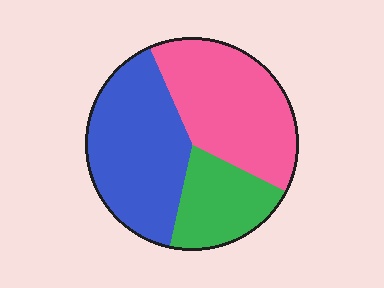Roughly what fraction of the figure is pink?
Pink covers 39% of the figure.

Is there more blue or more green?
Blue.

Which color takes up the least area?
Green, at roughly 20%.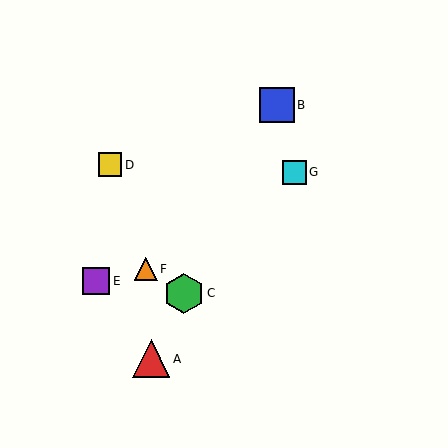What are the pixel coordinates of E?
Object E is at (96, 281).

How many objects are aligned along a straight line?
3 objects (A, B, C) are aligned along a straight line.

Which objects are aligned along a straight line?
Objects A, B, C are aligned along a straight line.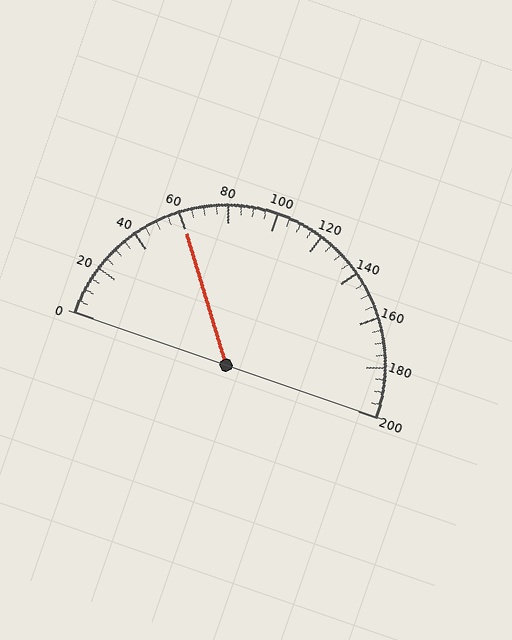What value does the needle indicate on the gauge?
The needle indicates approximately 60.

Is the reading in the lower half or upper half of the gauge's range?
The reading is in the lower half of the range (0 to 200).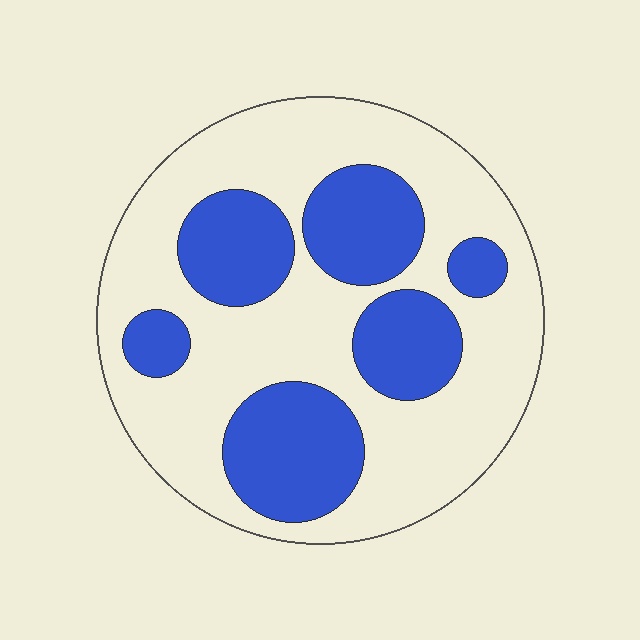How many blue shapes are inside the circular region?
6.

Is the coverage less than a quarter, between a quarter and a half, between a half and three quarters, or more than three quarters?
Between a quarter and a half.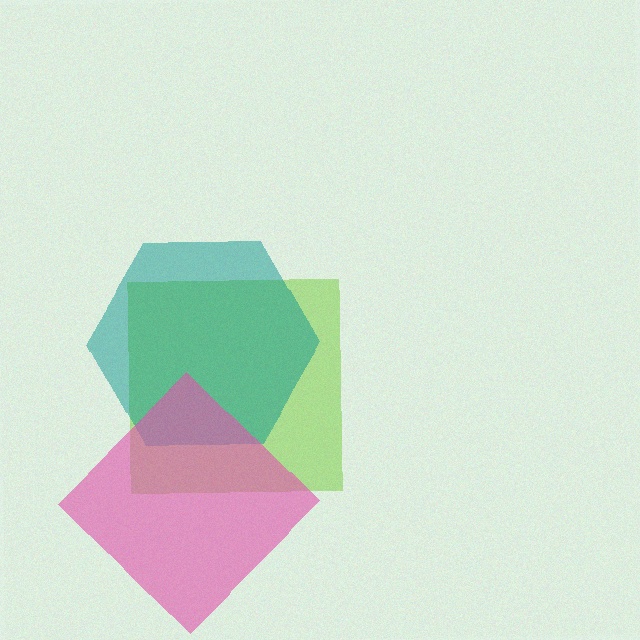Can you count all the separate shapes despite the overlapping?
Yes, there are 3 separate shapes.